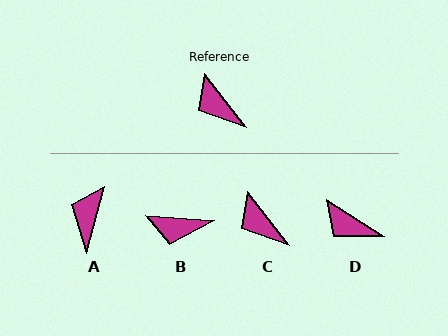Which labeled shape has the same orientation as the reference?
C.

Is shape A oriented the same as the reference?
No, it is off by about 53 degrees.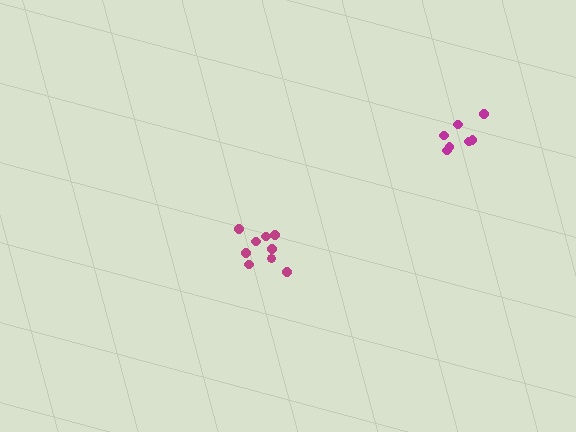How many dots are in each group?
Group 1: 9 dots, Group 2: 7 dots (16 total).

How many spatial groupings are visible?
There are 2 spatial groupings.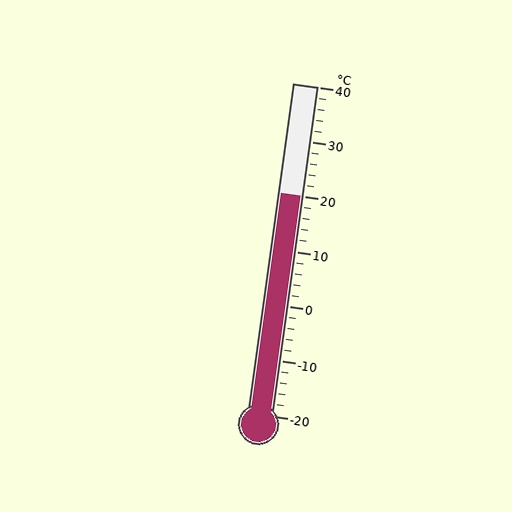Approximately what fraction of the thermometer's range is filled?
The thermometer is filled to approximately 65% of its range.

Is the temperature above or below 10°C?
The temperature is above 10°C.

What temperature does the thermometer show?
The thermometer shows approximately 20°C.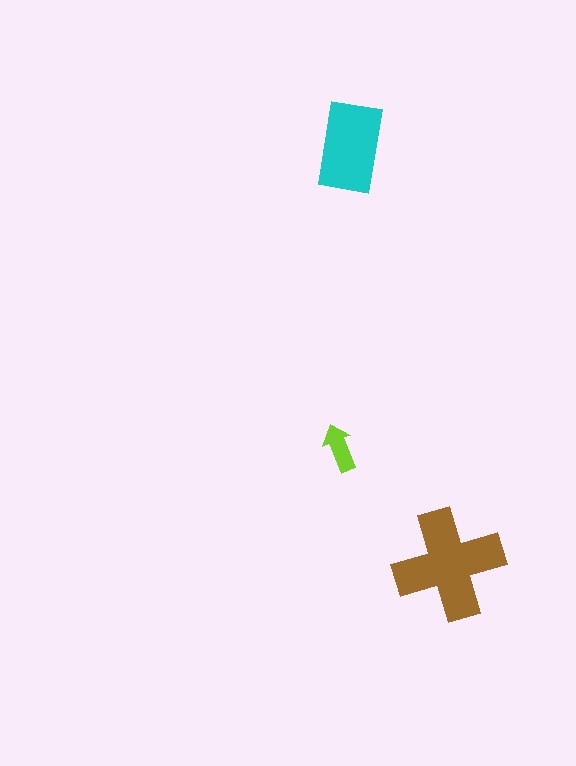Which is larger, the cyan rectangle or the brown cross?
The brown cross.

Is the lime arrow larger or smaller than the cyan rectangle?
Smaller.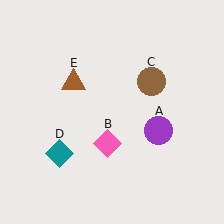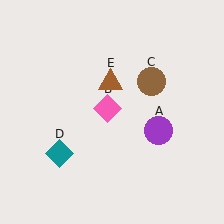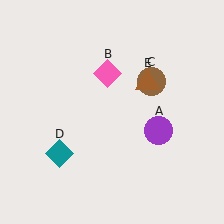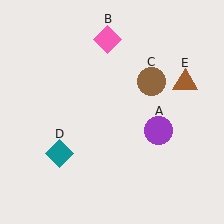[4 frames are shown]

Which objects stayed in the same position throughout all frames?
Purple circle (object A) and brown circle (object C) and teal diamond (object D) remained stationary.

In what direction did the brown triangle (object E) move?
The brown triangle (object E) moved right.